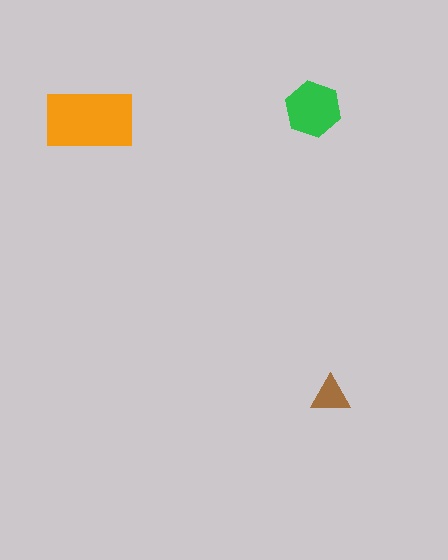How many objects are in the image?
There are 3 objects in the image.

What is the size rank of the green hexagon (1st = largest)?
2nd.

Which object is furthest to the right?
The brown triangle is rightmost.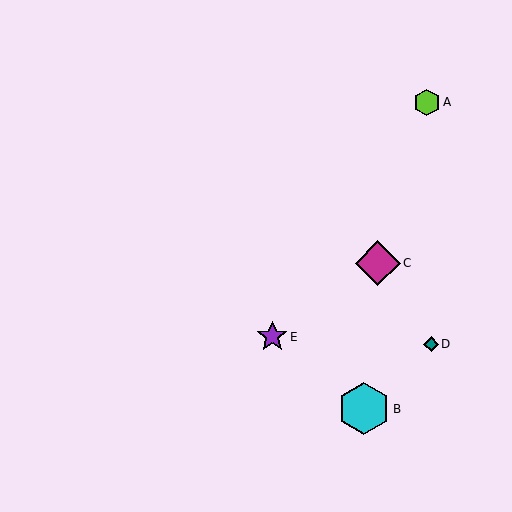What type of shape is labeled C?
Shape C is a magenta diamond.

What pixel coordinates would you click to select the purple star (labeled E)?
Click at (272, 337) to select the purple star E.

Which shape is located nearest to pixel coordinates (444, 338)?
The teal diamond (labeled D) at (431, 344) is nearest to that location.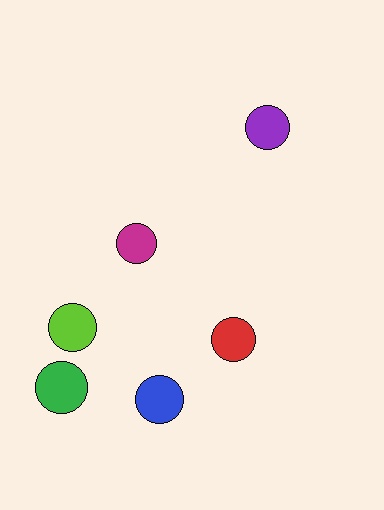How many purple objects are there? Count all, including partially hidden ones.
There is 1 purple object.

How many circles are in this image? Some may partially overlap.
There are 6 circles.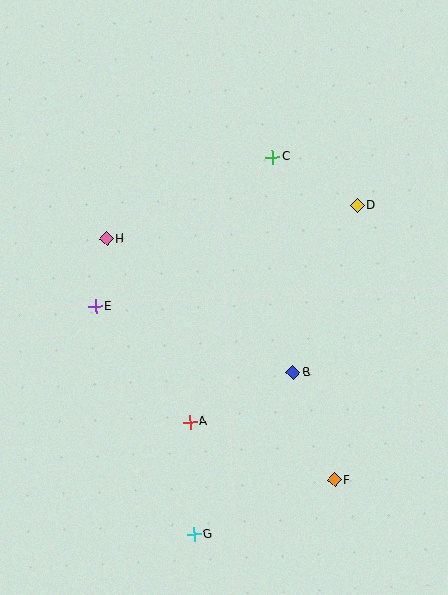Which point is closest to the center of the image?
Point B at (293, 373) is closest to the center.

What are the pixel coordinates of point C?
Point C is at (273, 157).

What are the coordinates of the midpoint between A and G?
The midpoint between A and G is at (192, 478).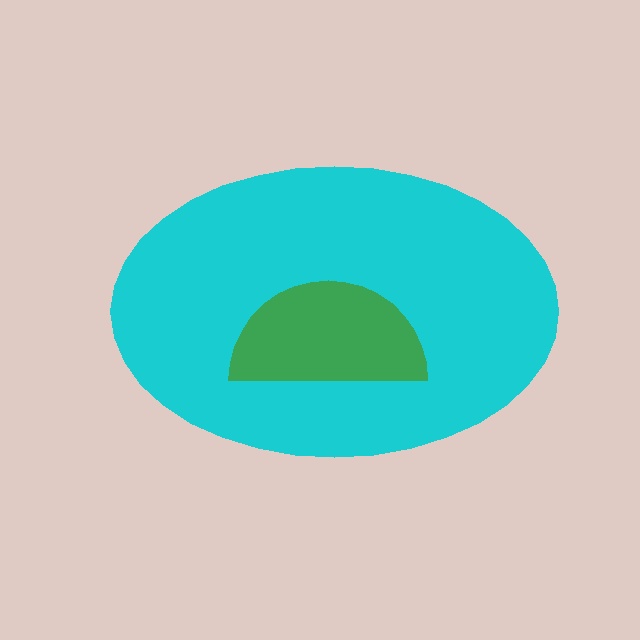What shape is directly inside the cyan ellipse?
The green semicircle.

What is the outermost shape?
The cyan ellipse.